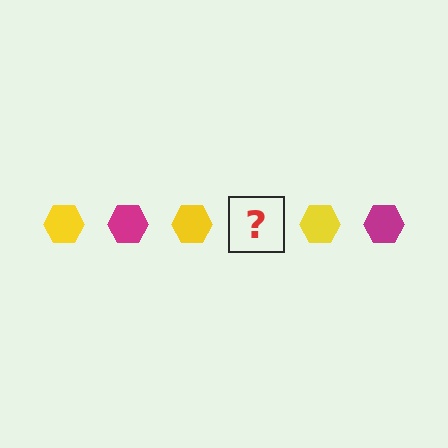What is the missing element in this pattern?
The missing element is a magenta hexagon.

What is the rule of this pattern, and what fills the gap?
The rule is that the pattern cycles through yellow, magenta hexagons. The gap should be filled with a magenta hexagon.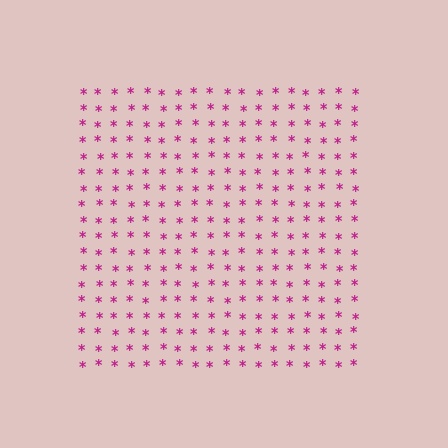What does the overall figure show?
The overall figure shows a square.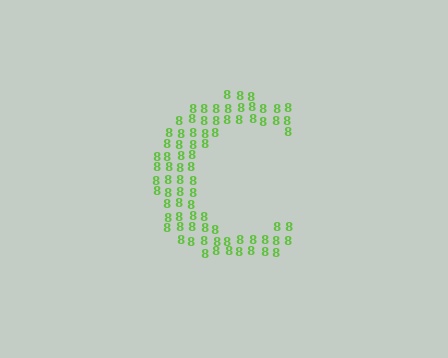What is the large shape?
The large shape is the letter C.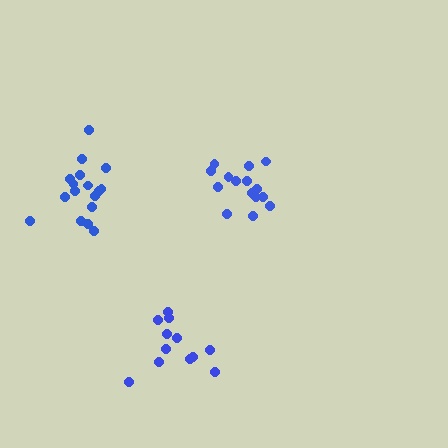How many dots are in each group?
Group 1: 15 dots, Group 2: 12 dots, Group 3: 17 dots (44 total).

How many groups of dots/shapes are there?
There are 3 groups.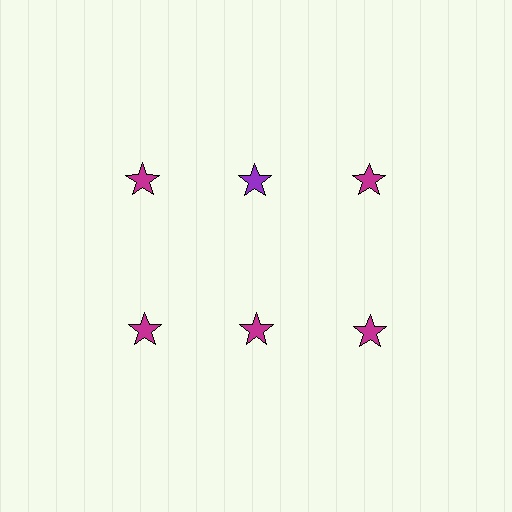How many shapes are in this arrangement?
There are 6 shapes arranged in a grid pattern.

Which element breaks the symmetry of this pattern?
The purple star in the top row, second from left column breaks the symmetry. All other shapes are magenta stars.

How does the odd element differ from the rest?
It has a different color: purple instead of magenta.